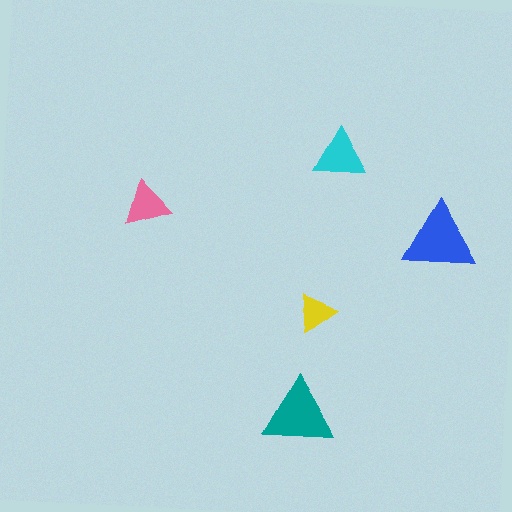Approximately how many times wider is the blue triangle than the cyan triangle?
About 1.5 times wider.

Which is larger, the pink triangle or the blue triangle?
The blue one.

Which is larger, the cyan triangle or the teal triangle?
The teal one.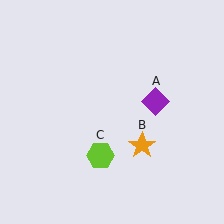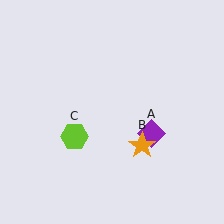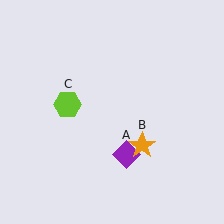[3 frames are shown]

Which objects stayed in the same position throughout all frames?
Orange star (object B) remained stationary.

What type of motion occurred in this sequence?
The purple diamond (object A), lime hexagon (object C) rotated clockwise around the center of the scene.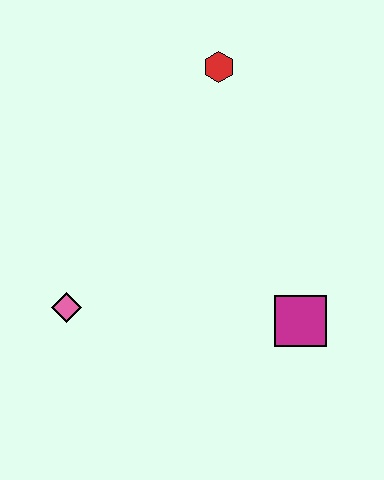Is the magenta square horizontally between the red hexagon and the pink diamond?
No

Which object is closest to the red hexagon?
The magenta square is closest to the red hexagon.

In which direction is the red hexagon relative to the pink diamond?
The red hexagon is above the pink diamond.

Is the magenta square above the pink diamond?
No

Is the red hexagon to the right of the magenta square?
No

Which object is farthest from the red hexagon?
The pink diamond is farthest from the red hexagon.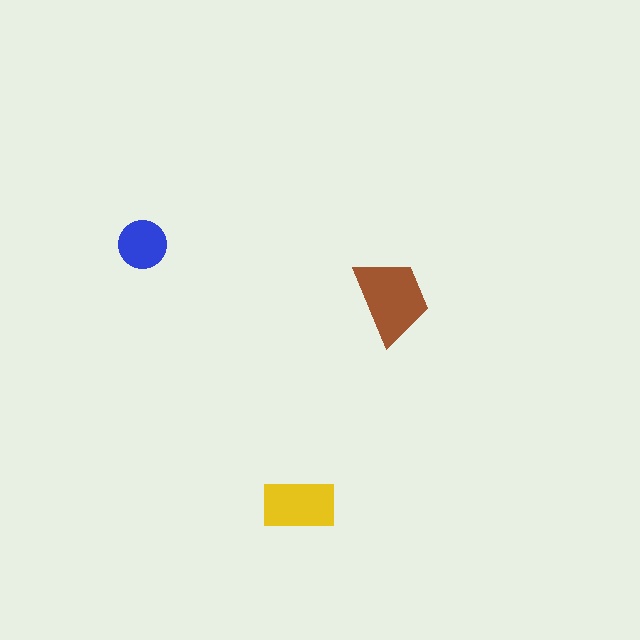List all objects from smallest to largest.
The blue circle, the yellow rectangle, the brown trapezoid.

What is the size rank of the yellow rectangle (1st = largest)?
2nd.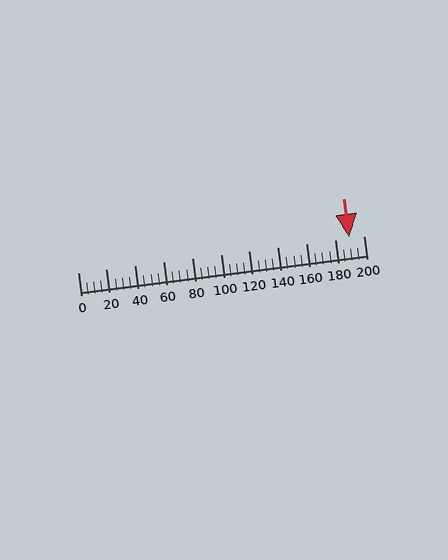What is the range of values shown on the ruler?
The ruler shows values from 0 to 200.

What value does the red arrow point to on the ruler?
The red arrow points to approximately 190.